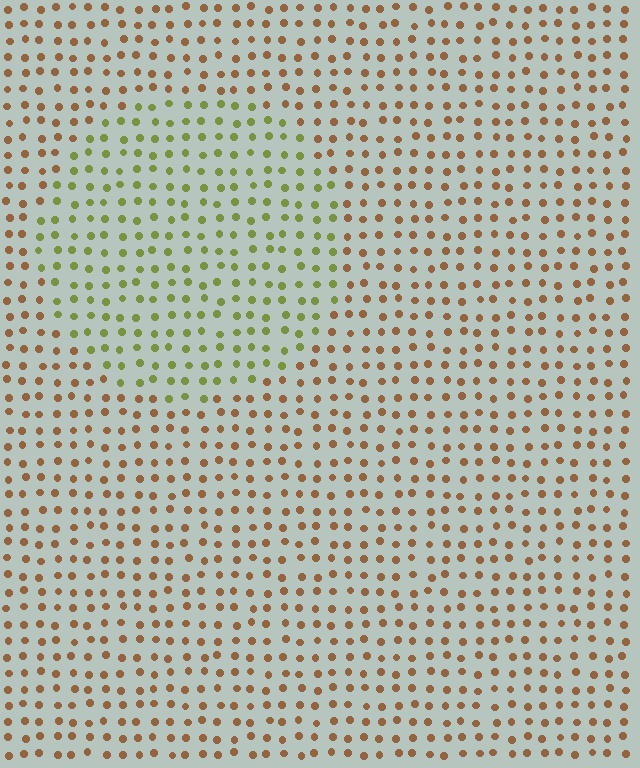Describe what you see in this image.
The image is filled with small brown elements in a uniform arrangement. A circle-shaped region is visible where the elements are tinted to a slightly different hue, forming a subtle color boundary.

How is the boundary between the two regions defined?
The boundary is defined purely by a slight shift in hue (about 54 degrees). Spacing, size, and orientation are identical on both sides.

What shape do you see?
I see a circle.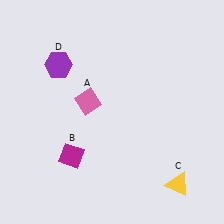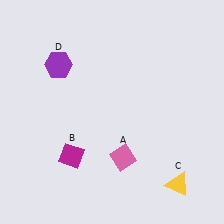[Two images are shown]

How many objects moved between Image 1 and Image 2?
1 object moved between the two images.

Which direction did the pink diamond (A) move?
The pink diamond (A) moved down.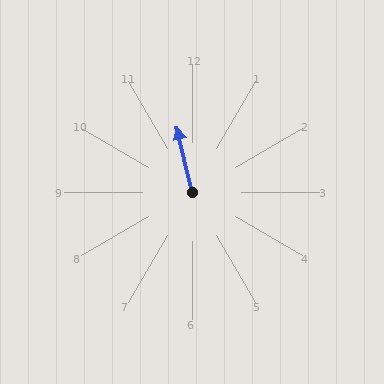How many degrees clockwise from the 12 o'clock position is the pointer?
Approximately 347 degrees.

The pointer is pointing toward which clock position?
Roughly 12 o'clock.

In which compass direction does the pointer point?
North.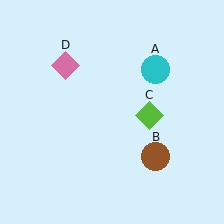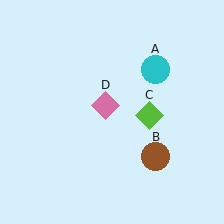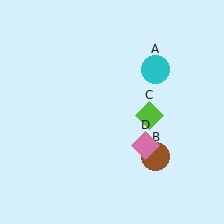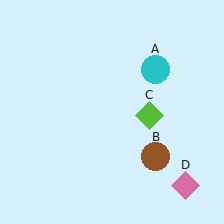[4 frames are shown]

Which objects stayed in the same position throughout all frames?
Cyan circle (object A) and brown circle (object B) and lime diamond (object C) remained stationary.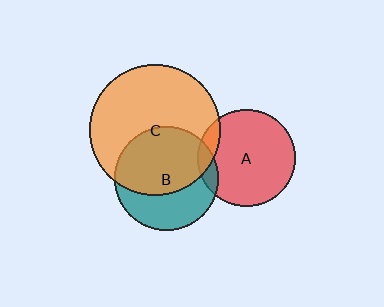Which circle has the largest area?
Circle C (orange).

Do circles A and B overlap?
Yes.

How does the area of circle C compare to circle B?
Approximately 1.6 times.